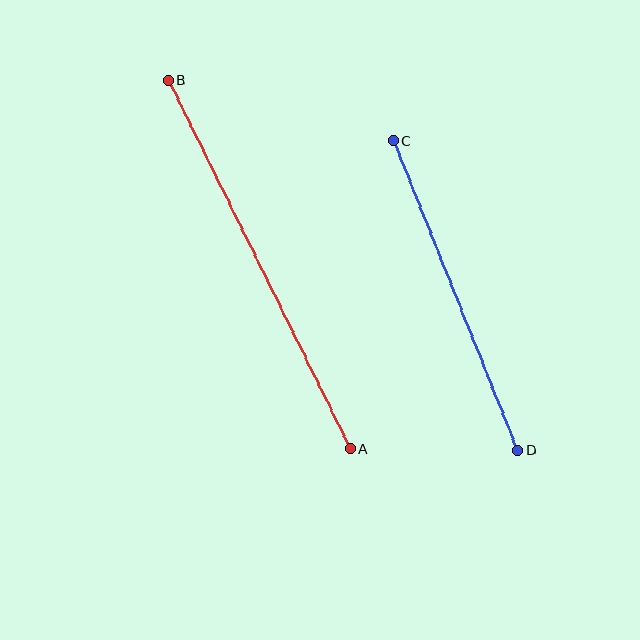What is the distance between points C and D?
The distance is approximately 334 pixels.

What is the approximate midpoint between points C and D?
The midpoint is at approximately (456, 295) pixels.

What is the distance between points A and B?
The distance is approximately 410 pixels.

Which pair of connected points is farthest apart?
Points A and B are farthest apart.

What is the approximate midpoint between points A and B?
The midpoint is at approximately (259, 264) pixels.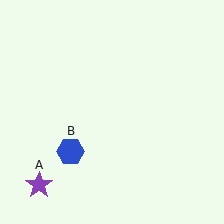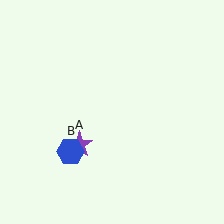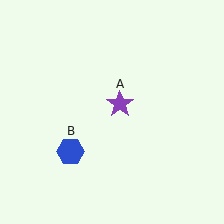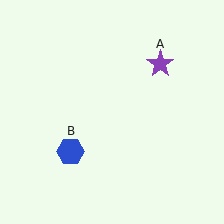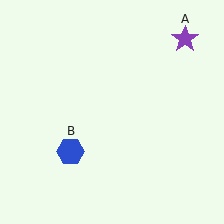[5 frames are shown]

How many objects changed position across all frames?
1 object changed position: purple star (object A).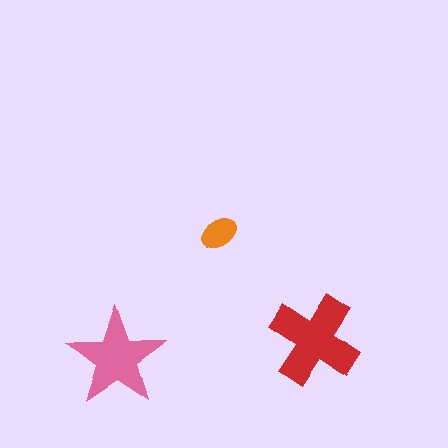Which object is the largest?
The red cross.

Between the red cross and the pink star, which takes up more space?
The red cross.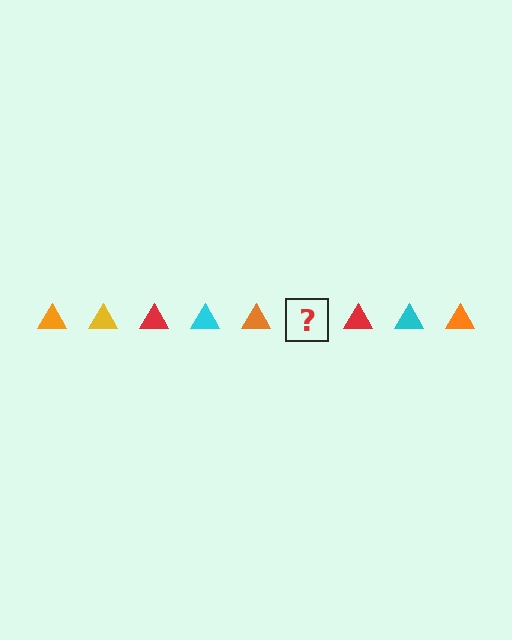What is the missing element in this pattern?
The missing element is a yellow triangle.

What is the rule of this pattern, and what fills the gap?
The rule is that the pattern cycles through orange, yellow, red, cyan triangles. The gap should be filled with a yellow triangle.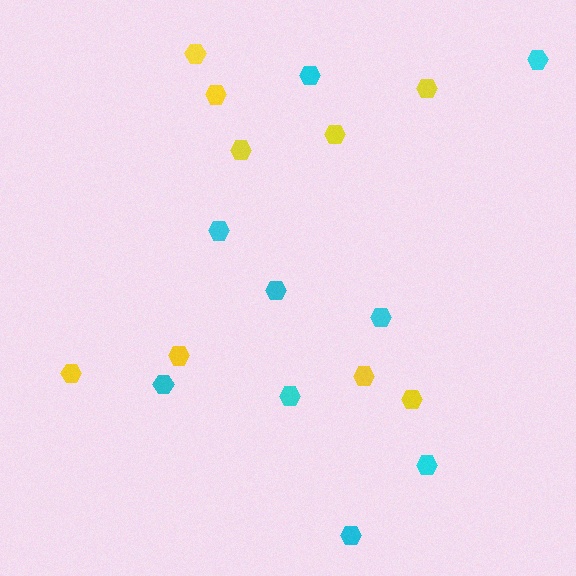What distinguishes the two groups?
There are 2 groups: one group of yellow hexagons (9) and one group of cyan hexagons (9).